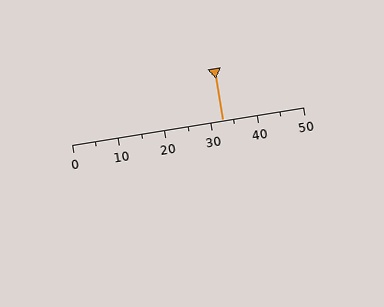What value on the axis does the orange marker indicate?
The marker indicates approximately 32.5.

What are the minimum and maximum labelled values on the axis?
The axis runs from 0 to 50.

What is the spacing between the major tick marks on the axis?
The major ticks are spaced 10 apart.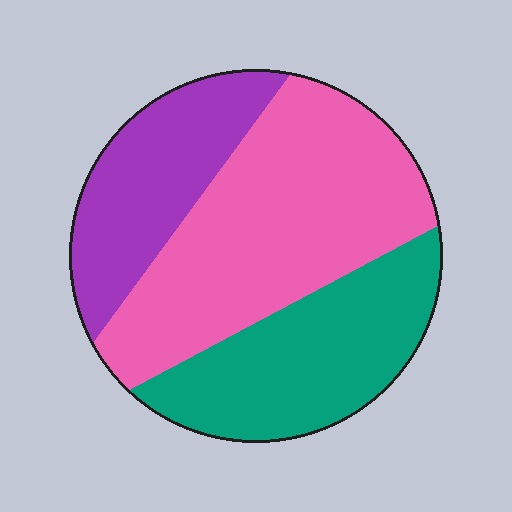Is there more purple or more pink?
Pink.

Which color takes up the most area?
Pink, at roughly 45%.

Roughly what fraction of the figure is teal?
Teal covers around 30% of the figure.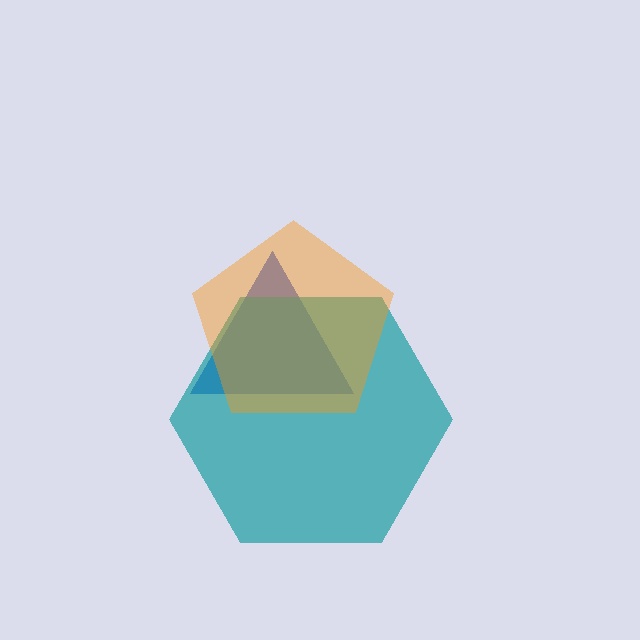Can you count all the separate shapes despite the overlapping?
Yes, there are 3 separate shapes.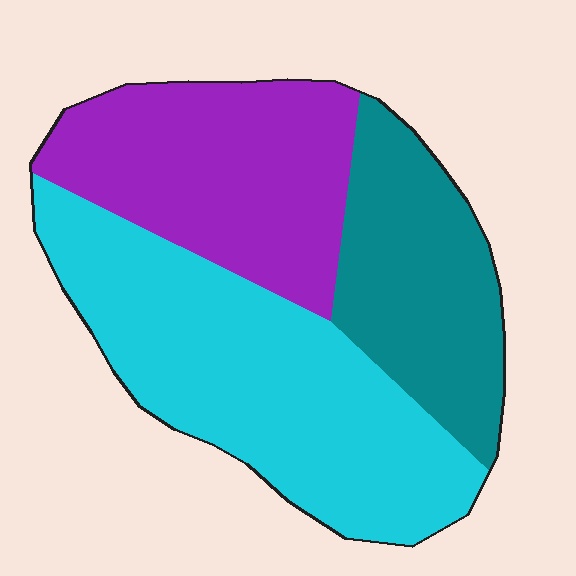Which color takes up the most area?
Cyan, at roughly 45%.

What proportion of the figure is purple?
Purple covers 31% of the figure.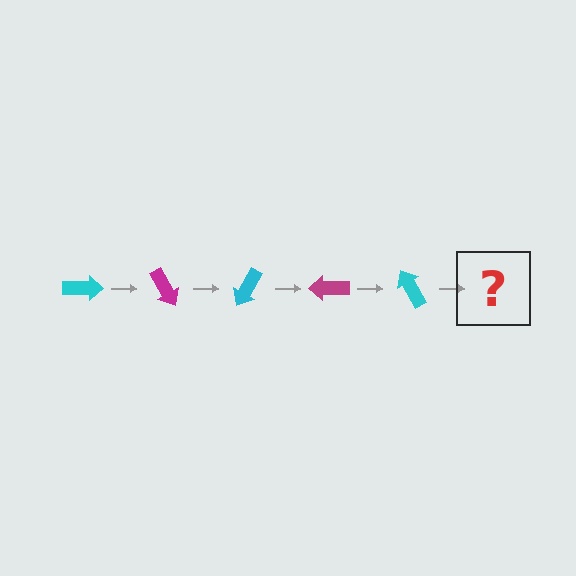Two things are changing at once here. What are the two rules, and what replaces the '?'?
The two rules are that it rotates 60 degrees each step and the color cycles through cyan and magenta. The '?' should be a magenta arrow, rotated 300 degrees from the start.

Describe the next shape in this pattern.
It should be a magenta arrow, rotated 300 degrees from the start.